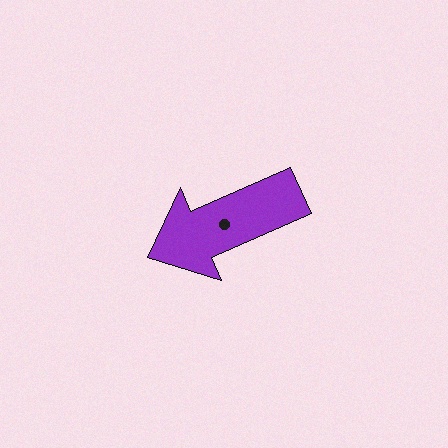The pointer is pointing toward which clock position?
Roughly 8 o'clock.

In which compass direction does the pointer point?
Southwest.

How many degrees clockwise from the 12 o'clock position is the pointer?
Approximately 246 degrees.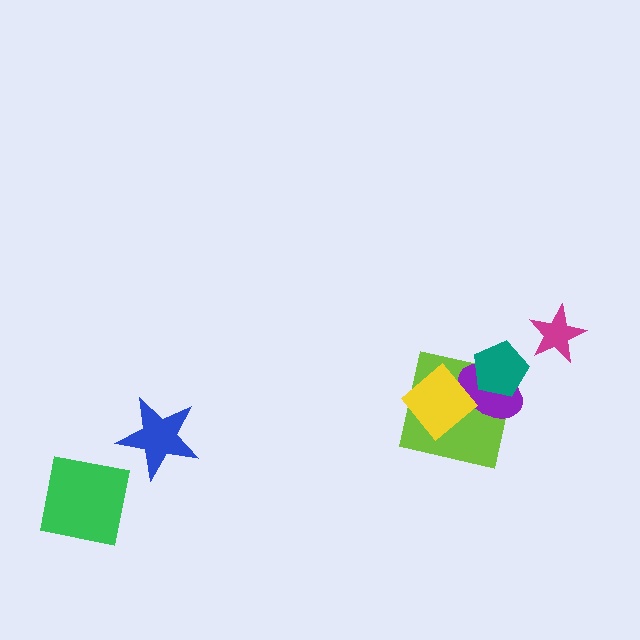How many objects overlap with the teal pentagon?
2 objects overlap with the teal pentagon.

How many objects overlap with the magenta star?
0 objects overlap with the magenta star.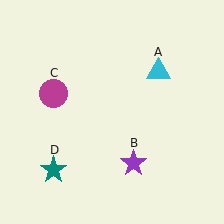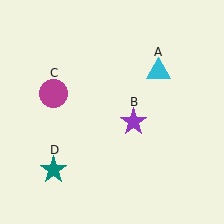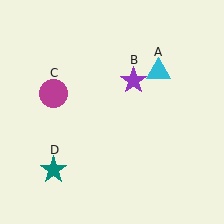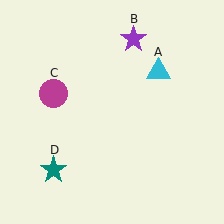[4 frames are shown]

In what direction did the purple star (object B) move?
The purple star (object B) moved up.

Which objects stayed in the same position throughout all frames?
Cyan triangle (object A) and magenta circle (object C) and teal star (object D) remained stationary.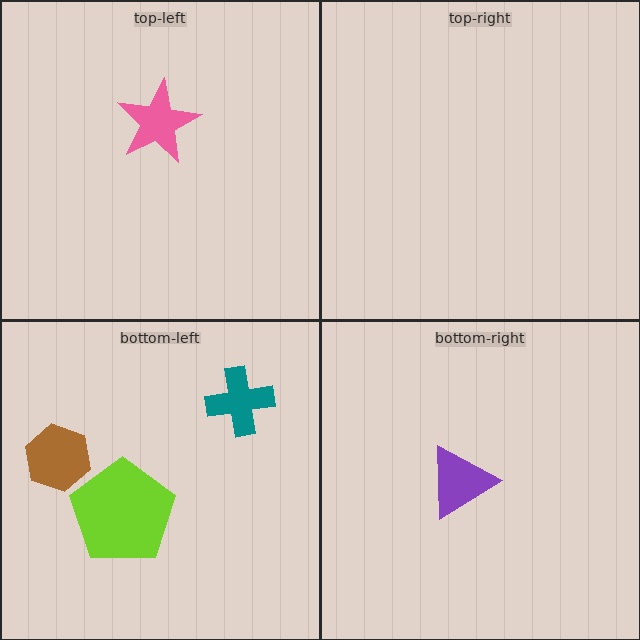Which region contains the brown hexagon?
The bottom-left region.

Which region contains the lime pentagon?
The bottom-left region.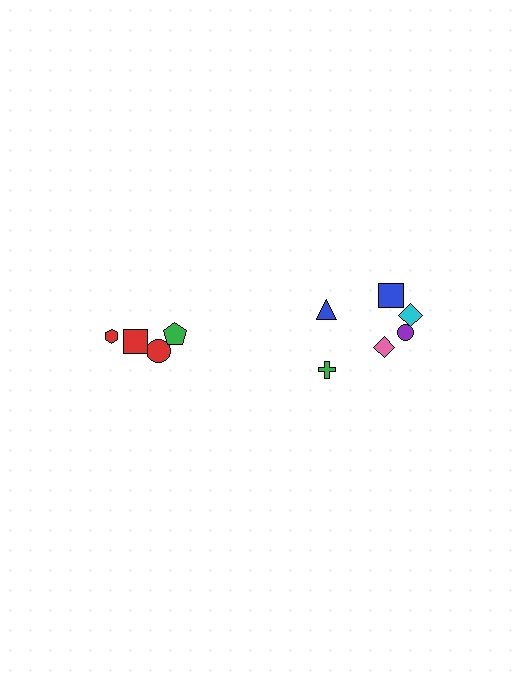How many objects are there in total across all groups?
There are 10 objects.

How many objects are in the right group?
There are 6 objects.